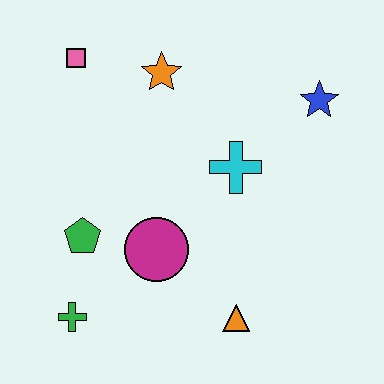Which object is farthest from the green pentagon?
The blue star is farthest from the green pentagon.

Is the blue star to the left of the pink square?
No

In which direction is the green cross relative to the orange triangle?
The green cross is to the left of the orange triangle.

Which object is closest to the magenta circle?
The green pentagon is closest to the magenta circle.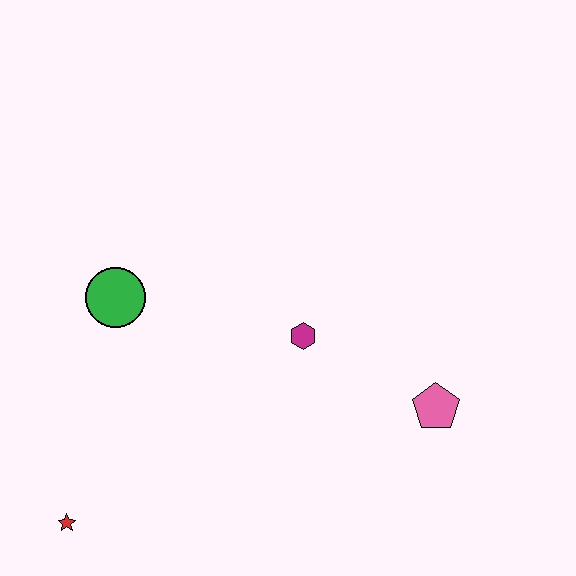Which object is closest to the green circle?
The magenta hexagon is closest to the green circle.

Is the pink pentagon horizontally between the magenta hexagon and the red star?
No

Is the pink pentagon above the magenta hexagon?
No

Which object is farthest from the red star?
The pink pentagon is farthest from the red star.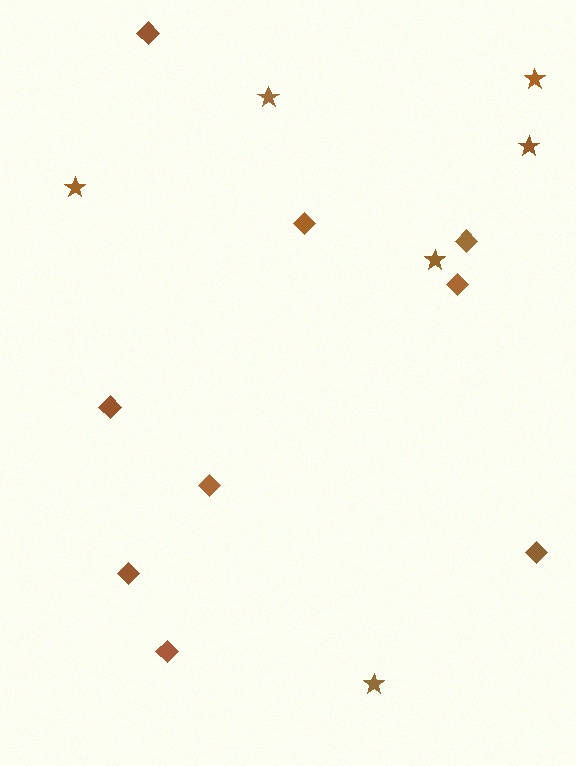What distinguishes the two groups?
There are 2 groups: one group of stars (6) and one group of diamonds (9).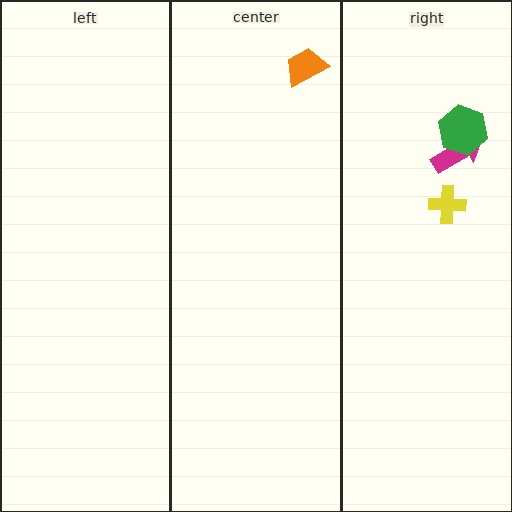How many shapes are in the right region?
3.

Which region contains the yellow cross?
The right region.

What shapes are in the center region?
The orange trapezoid.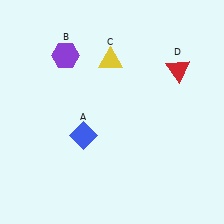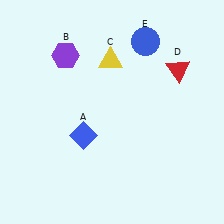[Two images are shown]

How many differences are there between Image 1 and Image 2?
There is 1 difference between the two images.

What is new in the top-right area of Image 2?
A blue circle (E) was added in the top-right area of Image 2.